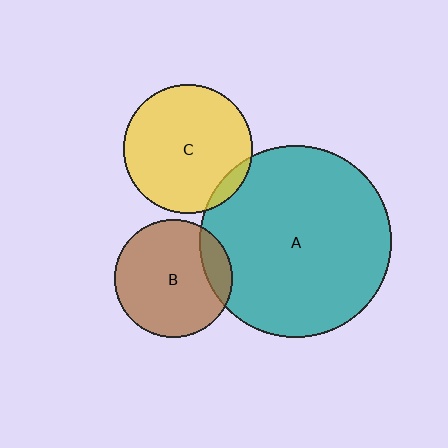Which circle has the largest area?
Circle A (teal).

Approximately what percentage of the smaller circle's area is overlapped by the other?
Approximately 15%.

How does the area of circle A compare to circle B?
Approximately 2.6 times.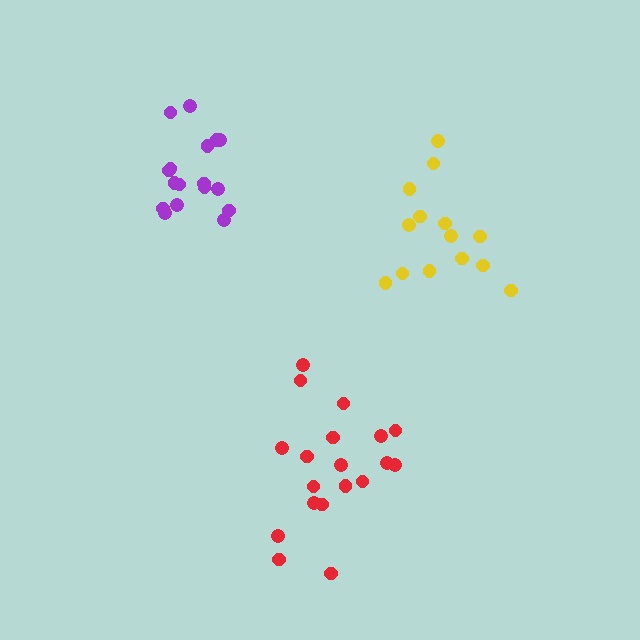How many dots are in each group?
Group 1: 14 dots, Group 2: 19 dots, Group 3: 17 dots (50 total).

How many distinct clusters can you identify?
There are 3 distinct clusters.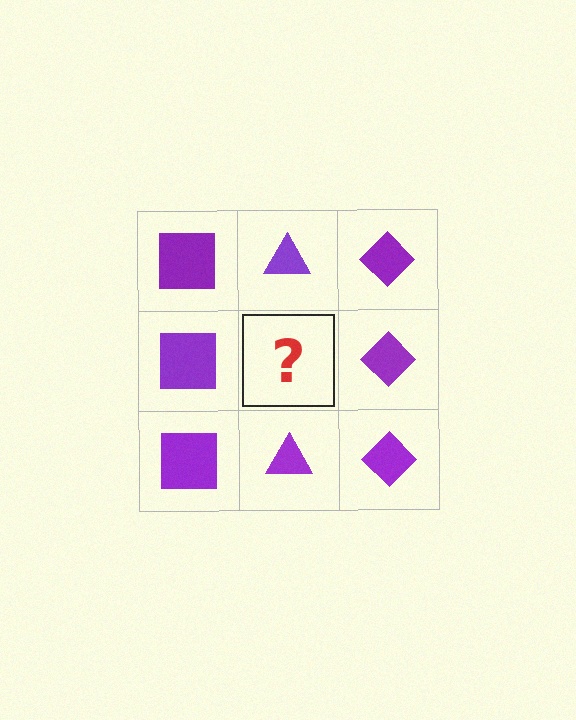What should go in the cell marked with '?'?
The missing cell should contain a purple triangle.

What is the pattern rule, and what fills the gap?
The rule is that each column has a consistent shape. The gap should be filled with a purple triangle.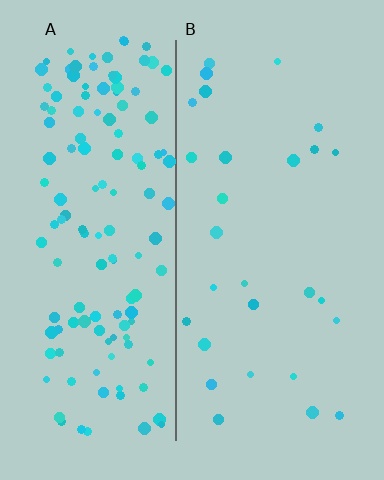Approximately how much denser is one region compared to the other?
Approximately 4.8× — region A over region B.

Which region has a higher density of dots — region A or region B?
A (the left).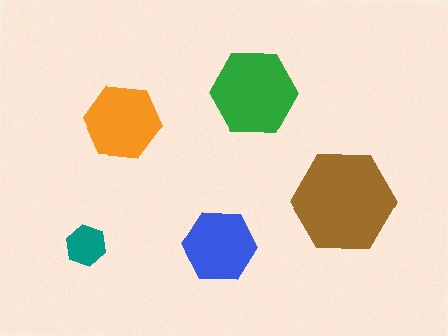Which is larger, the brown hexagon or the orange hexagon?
The brown one.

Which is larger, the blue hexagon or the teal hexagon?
The blue one.